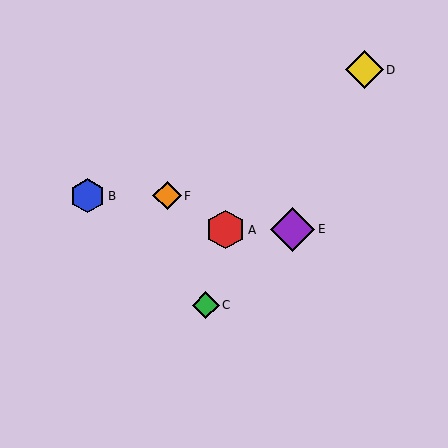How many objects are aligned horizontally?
2 objects (B, F) are aligned horizontally.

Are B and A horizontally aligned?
No, B is at y≈196 and A is at y≈230.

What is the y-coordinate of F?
Object F is at y≈196.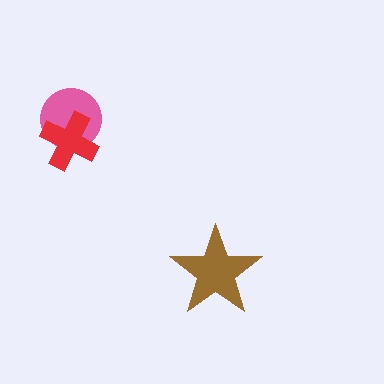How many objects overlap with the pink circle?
1 object overlaps with the pink circle.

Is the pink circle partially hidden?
Yes, it is partially covered by another shape.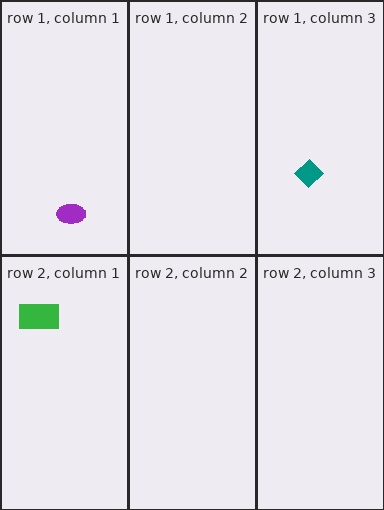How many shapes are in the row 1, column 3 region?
1.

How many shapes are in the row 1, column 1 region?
1.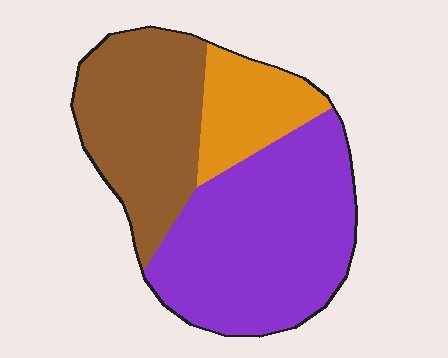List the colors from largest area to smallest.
From largest to smallest: purple, brown, orange.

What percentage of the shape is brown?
Brown takes up between a quarter and a half of the shape.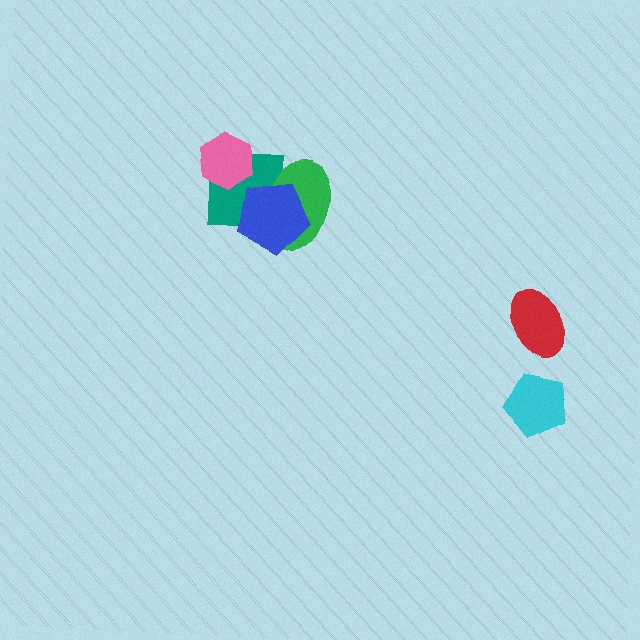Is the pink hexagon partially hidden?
No, no other shape covers it.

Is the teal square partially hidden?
Yes, it is partially covered by another shape.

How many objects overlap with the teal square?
3 objects overlap with the teal square.